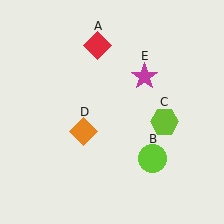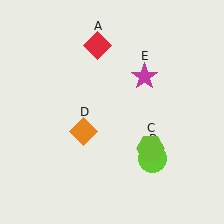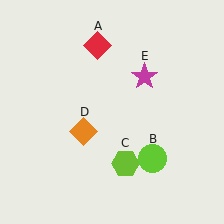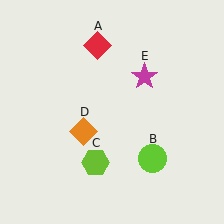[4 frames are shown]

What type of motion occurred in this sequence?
The lime hexagon (object C) rotated clockwise around the center of the scene.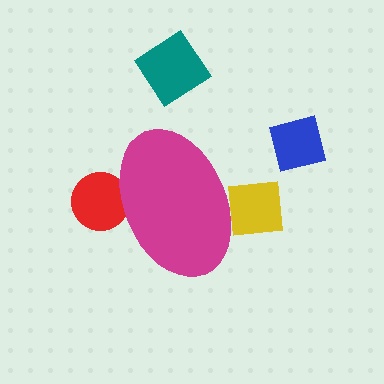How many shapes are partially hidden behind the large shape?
2 shapes are partially hidden.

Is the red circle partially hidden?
Yes, the red circle is partially hidden behind the magenta ellipse.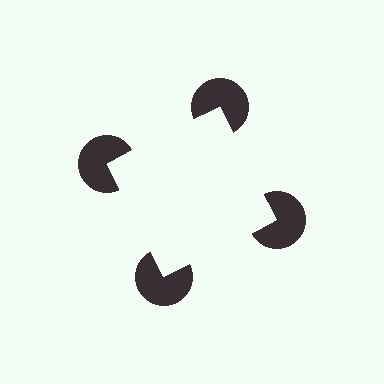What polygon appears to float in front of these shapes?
An illusory square — its edges are inferred from the aligned wedge cuts in the pac-man discs, not physically drawn.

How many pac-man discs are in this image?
There are 4 — one at each vertex of the illusory square.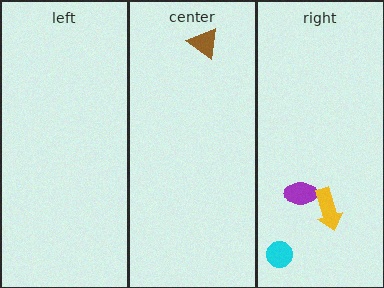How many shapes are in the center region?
1.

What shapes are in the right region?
The purple ellipse, the cyan circle, the yellow arrow.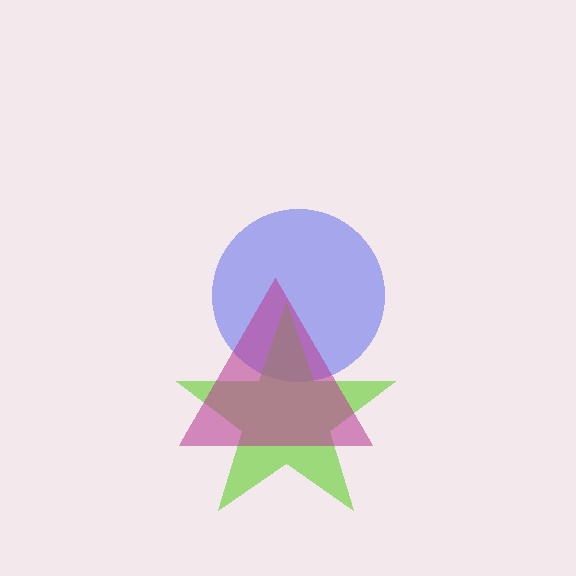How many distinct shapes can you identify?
There are 3 distinct shapes: a blue circle, a lime star, a magenta triangle.